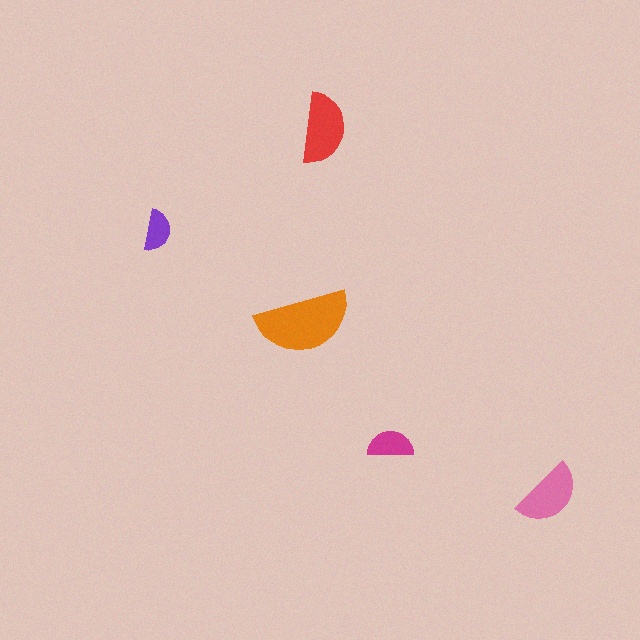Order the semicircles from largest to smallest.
the orange one, the red one, the pink one, the magenta one, the purple one.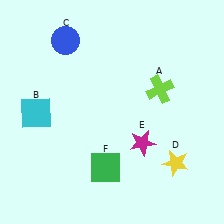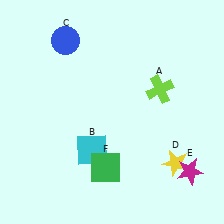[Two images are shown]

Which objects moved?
The objects that moved are: the cyan square (B), the magenta star (E).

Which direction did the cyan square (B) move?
The cyan square (B) moved right.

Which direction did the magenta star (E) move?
The magenta star (E) moved right.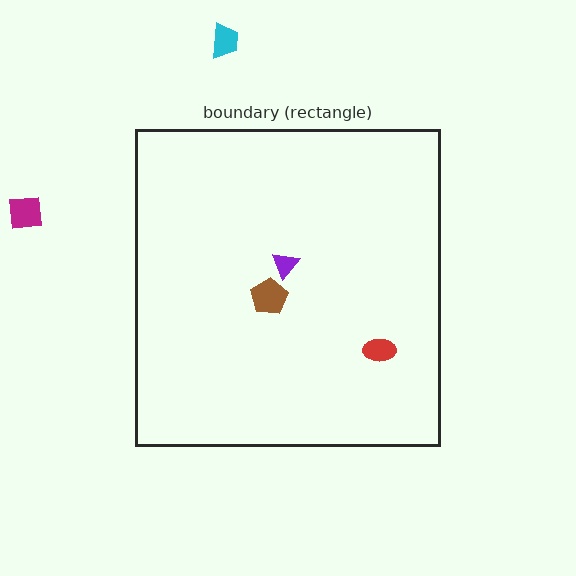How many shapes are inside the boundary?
3 inside, 2 outside.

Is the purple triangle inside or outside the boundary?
Inside.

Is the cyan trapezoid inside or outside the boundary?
Outside.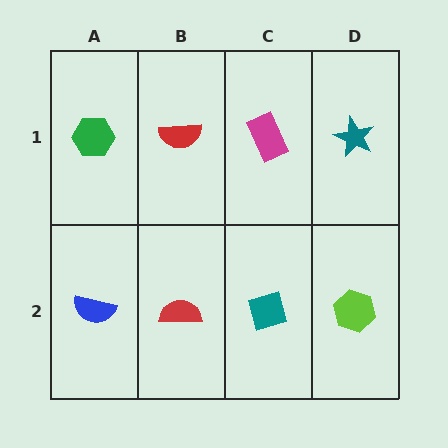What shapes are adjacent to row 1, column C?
A teal diamond (row 2, column C), a red semicircle (row 1, column B), a teal star (row 1, column D).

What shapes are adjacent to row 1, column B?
A red semicircle (row 2, column B), a green hexagon (row 1, column A), a magenta rectangle (row 1, column C).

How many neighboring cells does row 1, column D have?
2.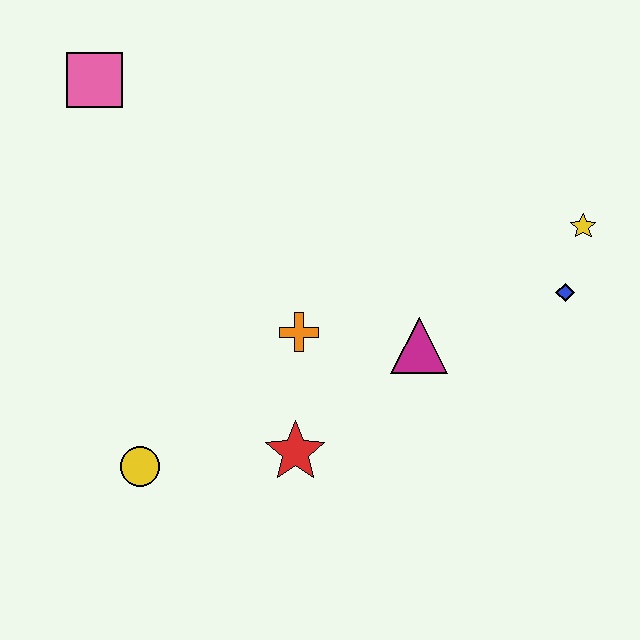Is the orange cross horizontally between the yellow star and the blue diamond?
No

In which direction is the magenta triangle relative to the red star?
The magenta triangle is to the right of the red star.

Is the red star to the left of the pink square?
No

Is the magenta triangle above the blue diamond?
No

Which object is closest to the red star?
The orange cross is closest to the red star.